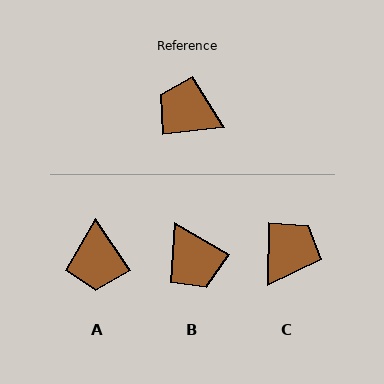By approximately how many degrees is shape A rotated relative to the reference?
Approximately 117 degrees counter-clockwise.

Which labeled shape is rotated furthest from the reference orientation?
B, about 143 degrees away.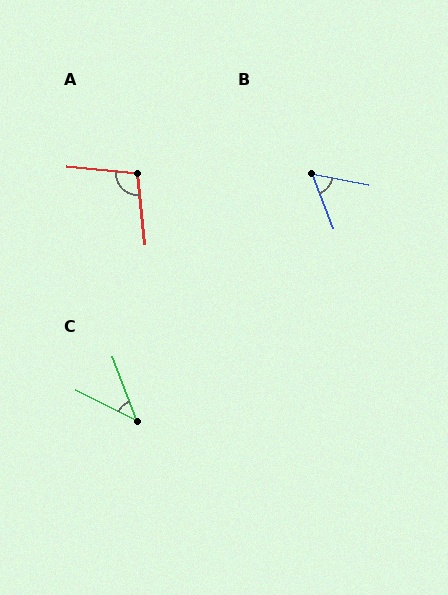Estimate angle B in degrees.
Approximately 57 degrees.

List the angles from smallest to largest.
C (43°), B (57°), A (102°).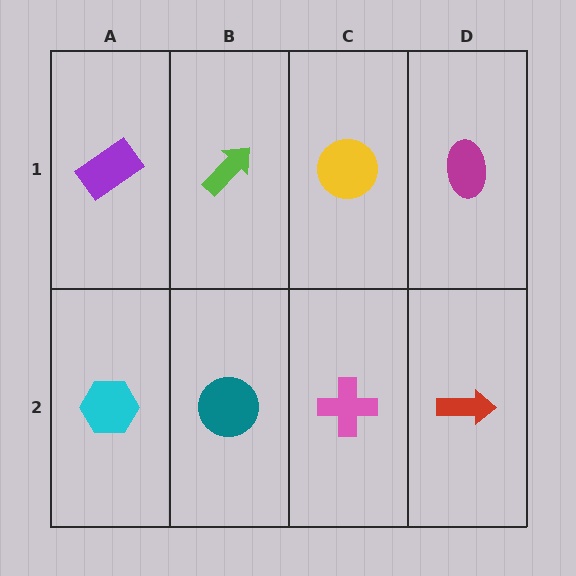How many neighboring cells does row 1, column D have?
2.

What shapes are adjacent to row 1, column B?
A teal circle (row 2, column B), a purple rectangle (row 1, column A), a yellow circle (row 1, column C).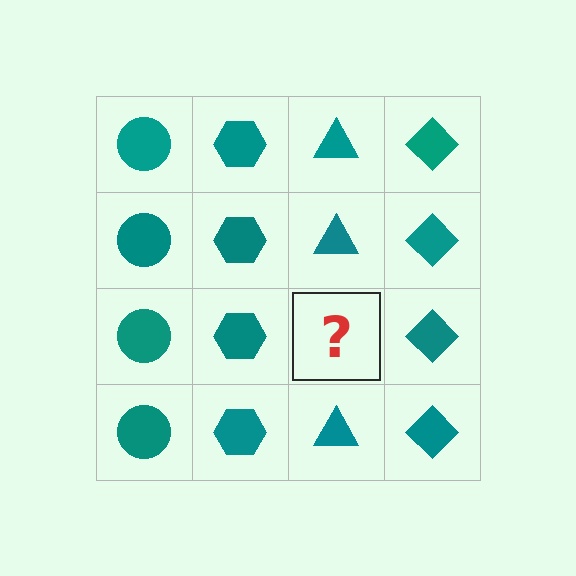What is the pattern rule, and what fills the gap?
The rule is that each column has a consistent shape. The gap should be filled with a teal triangle.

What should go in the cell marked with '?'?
The missing cell should contain a teal triangle.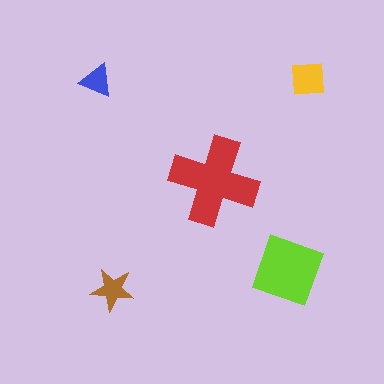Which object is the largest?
The red cross.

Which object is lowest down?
The brown star is bottommost.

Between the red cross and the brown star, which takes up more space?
The red cross.